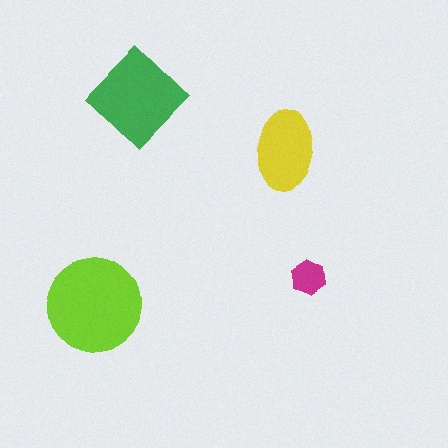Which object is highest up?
The green diamond is topmost.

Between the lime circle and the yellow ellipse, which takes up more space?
The lime circle.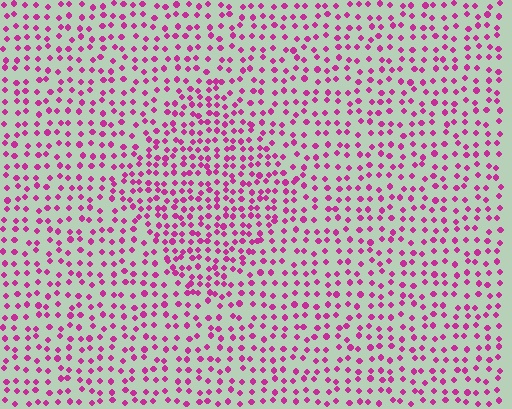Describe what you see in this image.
The image contains small magenta elements arranged at two different densities. A diamond-shaped region is visible where the elements are more densely packed than the surrounding area.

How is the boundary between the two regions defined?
The boundary is defined by a change in element density (approximately 1.6x ratio). All elements are the same color, size, and shape.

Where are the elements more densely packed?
The elements are more densely packed inside the diamond boundary.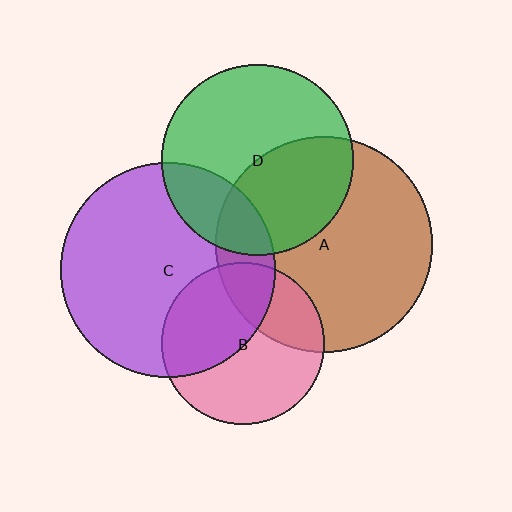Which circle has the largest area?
Circle A (brown).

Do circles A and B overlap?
Yes.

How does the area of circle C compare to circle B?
Approximately 1.8 times.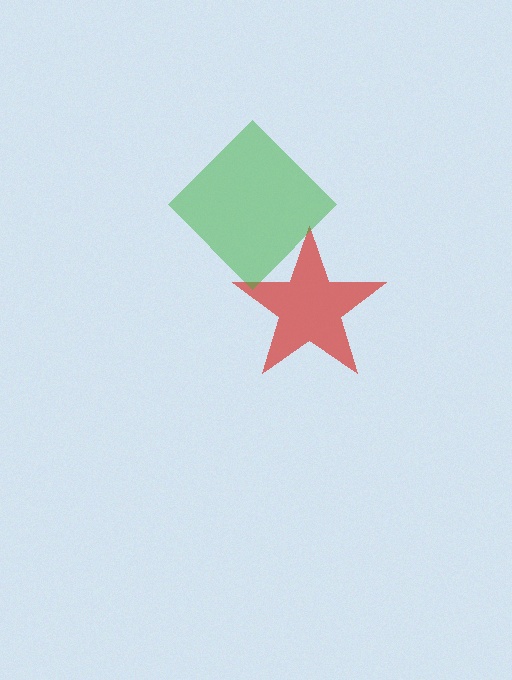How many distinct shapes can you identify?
There are 2 distinct shapes: a red star, a green diamond.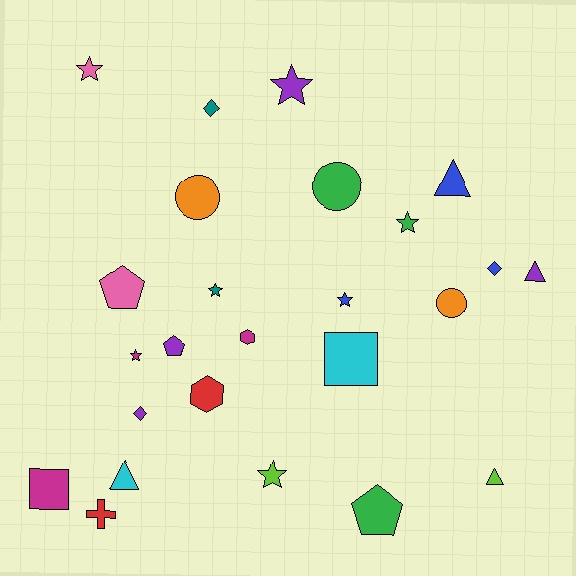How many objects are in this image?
There are 25 objects.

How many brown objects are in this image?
There are no brown objects.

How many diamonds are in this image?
There are 3 diamonds.